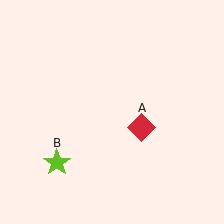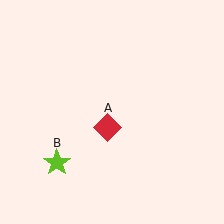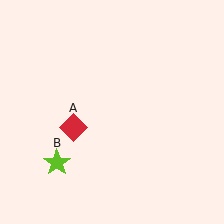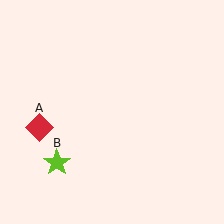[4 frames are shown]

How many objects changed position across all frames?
1 object changed position: red diamond (object A).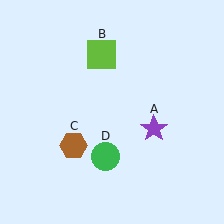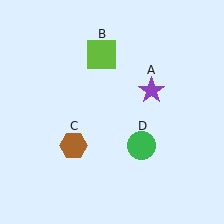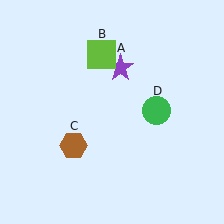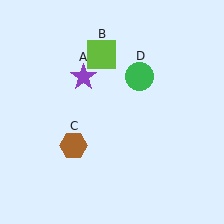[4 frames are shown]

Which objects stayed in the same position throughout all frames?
Lime square (object B) and brown hexagon (object C) remained stationary.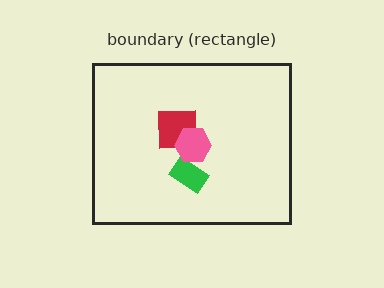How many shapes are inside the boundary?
4 inside, 0 outside.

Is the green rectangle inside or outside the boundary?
Inside.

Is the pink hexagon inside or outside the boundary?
Inside.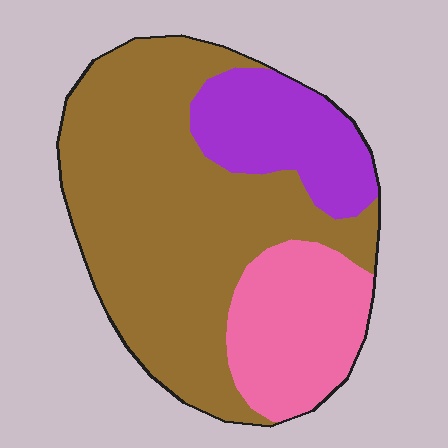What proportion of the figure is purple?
Purple takes up about one sixth (1/6) of the figure.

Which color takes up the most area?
Brown, at roughly 60%.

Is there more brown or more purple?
Brown.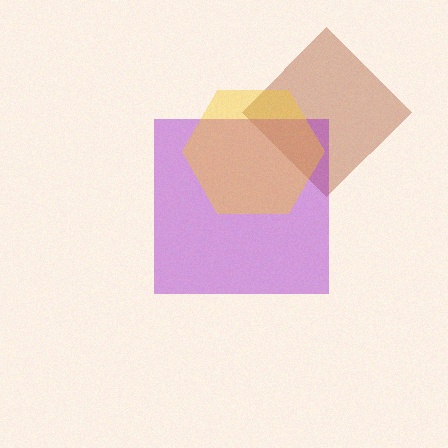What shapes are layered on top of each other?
The layered shapes are: a brown diamond, a purple square, a yellow hexagon.